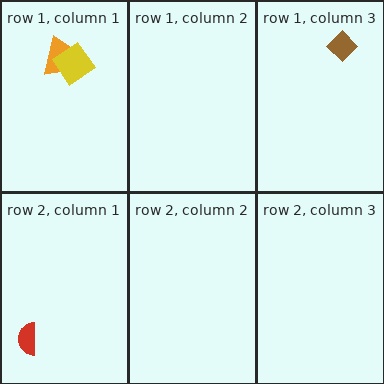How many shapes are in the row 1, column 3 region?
1.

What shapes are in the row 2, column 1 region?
The red semicircle.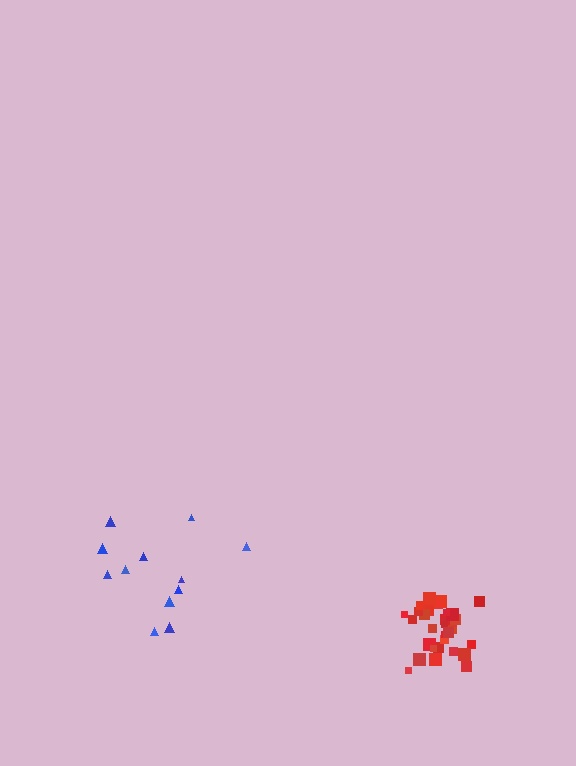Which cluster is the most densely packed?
Red.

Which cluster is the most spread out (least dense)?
Blue.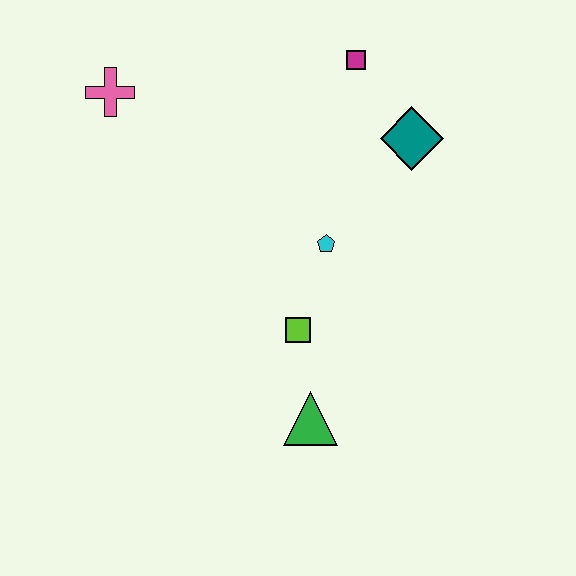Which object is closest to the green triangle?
The lime square is closest to the green triangle.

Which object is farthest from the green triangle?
The pink cross is farthest from the green triangle.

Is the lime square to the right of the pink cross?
Yes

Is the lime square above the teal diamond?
No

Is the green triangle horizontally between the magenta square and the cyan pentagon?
No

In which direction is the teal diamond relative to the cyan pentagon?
The teal diamond is above the cyan pentagon.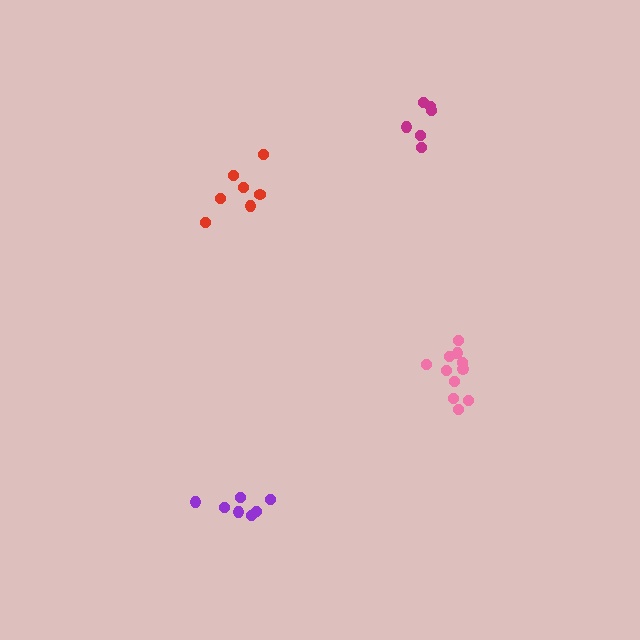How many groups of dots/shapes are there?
There are 4 groups.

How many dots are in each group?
Group 1: 7 dots, Group 2: 6 dots, Group 3: 11 dots, Group 4: 7 dots (31 total).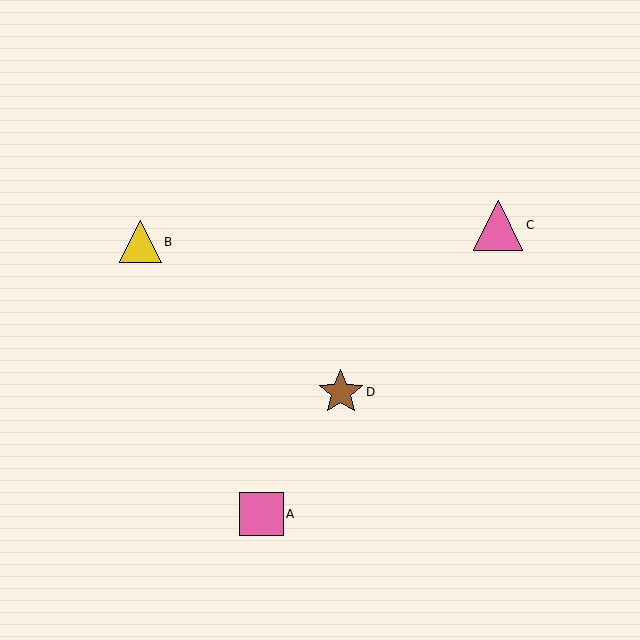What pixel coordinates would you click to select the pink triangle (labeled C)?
Click at (498, 225) to select the pink triangle C.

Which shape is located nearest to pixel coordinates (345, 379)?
The brown star (labeled D) at (341, 392) is nearest to that location.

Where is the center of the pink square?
The center of the pink square is at (261, 514).